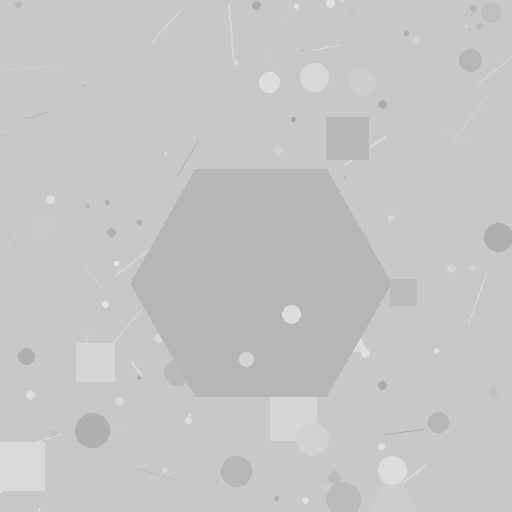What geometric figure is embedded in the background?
A hexagon is embedded in the background.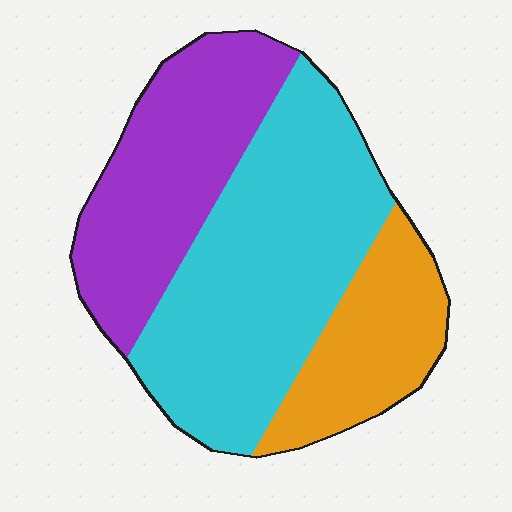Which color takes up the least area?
Orange, at roughly 20%.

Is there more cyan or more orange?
Cyan.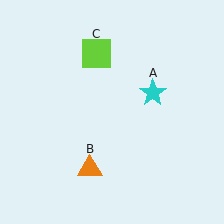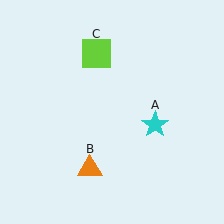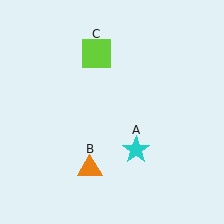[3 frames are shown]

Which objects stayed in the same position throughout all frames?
Orange triangle (object B) and lime square (object C) remained stationary.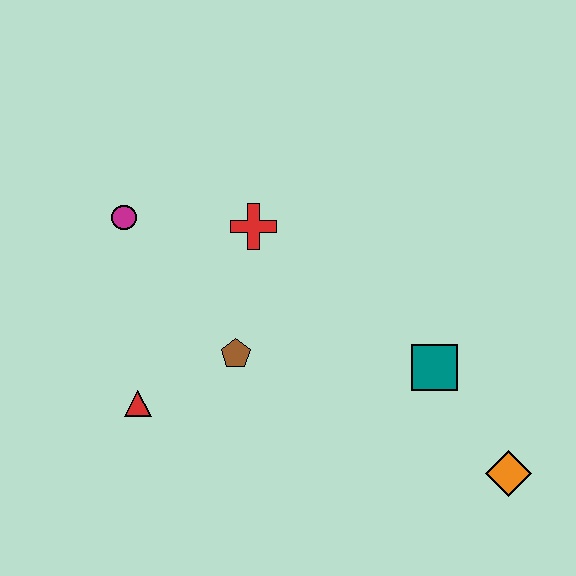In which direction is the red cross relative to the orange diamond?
The red cross is to the left of the orange diamond.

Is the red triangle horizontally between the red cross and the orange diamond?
No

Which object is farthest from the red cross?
The orange diamond is farthest from the red cross.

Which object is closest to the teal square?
The orange diamond is closest to the teal square.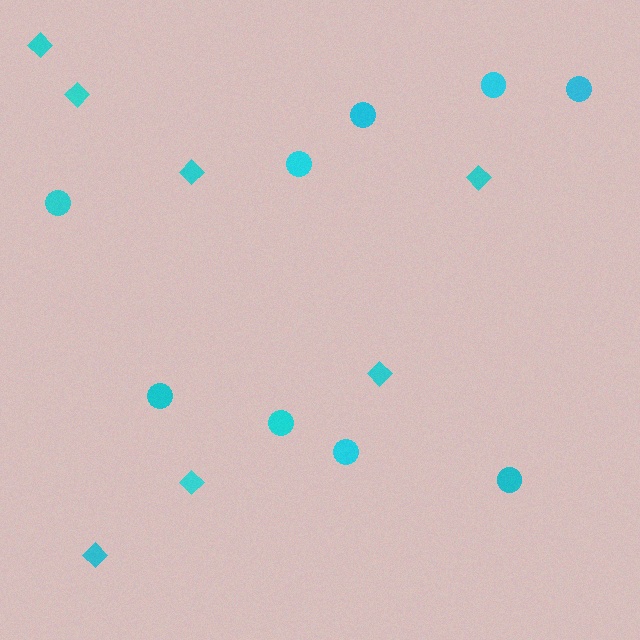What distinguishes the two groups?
There are 2 groups: one group of circles (9) and one group of diamonds (7).